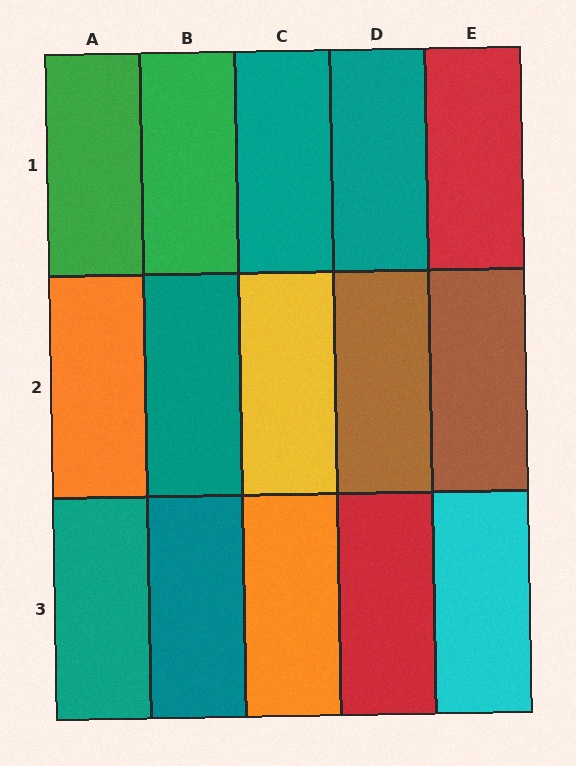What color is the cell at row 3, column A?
Teal.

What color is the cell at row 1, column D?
Teal.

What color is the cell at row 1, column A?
Green.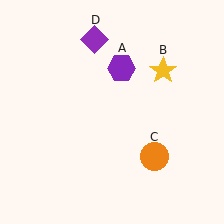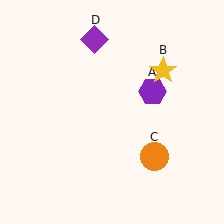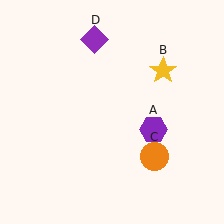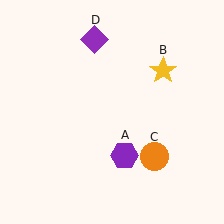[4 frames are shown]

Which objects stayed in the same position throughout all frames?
Yellow star (object B) and orange circle (object C) and purple diamond (object D) remained stationary.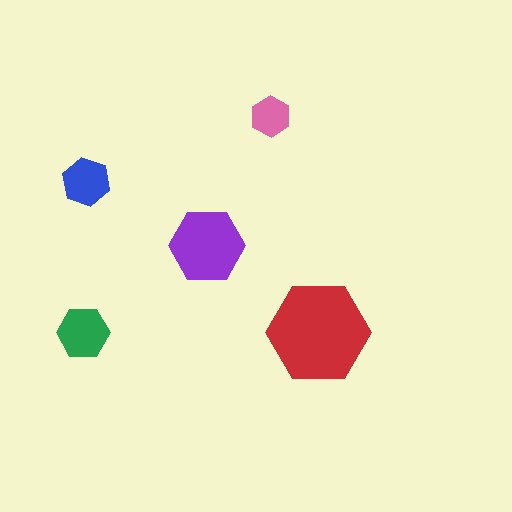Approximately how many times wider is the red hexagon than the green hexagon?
About 2 times wider.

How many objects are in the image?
There are 5 objects in the image.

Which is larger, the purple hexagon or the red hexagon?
The red one.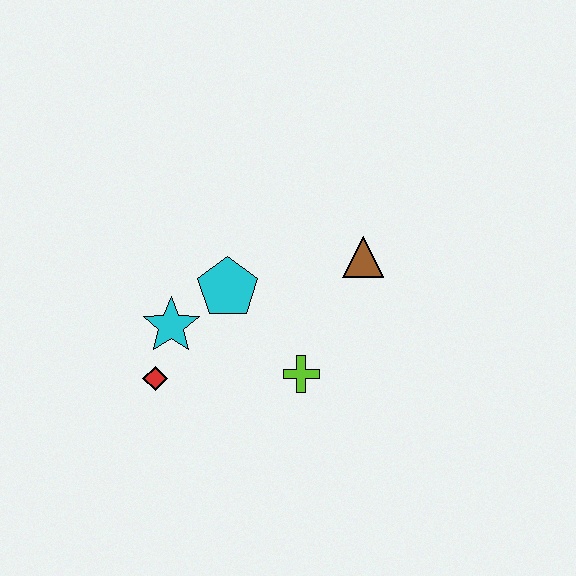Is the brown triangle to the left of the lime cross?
No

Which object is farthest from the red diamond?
The brown triangle is farthest from the red diamond.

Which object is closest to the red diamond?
The cyan star is closest to the red diamond.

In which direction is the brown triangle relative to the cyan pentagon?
The brown triangle is to the right of the cyan pentagon.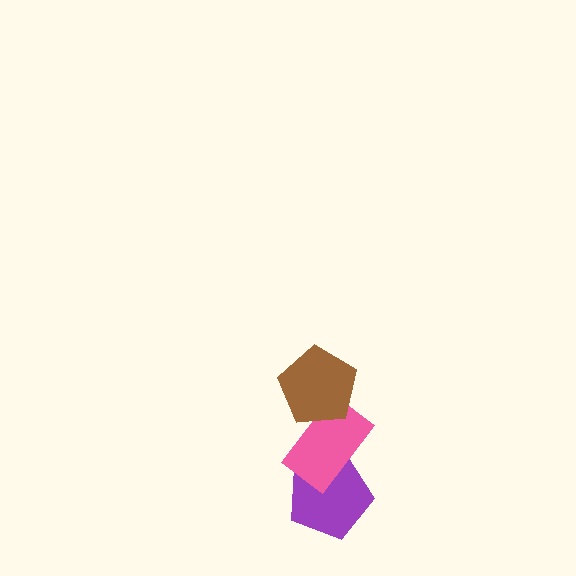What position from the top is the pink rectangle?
The pink rectangle is 2nd from the top.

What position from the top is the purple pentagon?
The purple pentagon is 3rd from the top.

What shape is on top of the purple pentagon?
The pink rectangle is on top of the purple pentagon.